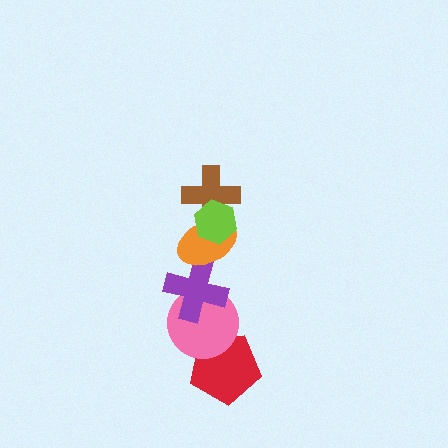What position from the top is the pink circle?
The pink circle is 5th from the top.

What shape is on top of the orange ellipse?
The brown cross is on top of the orange ellipse.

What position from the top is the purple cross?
The purple cross is 4th from the top.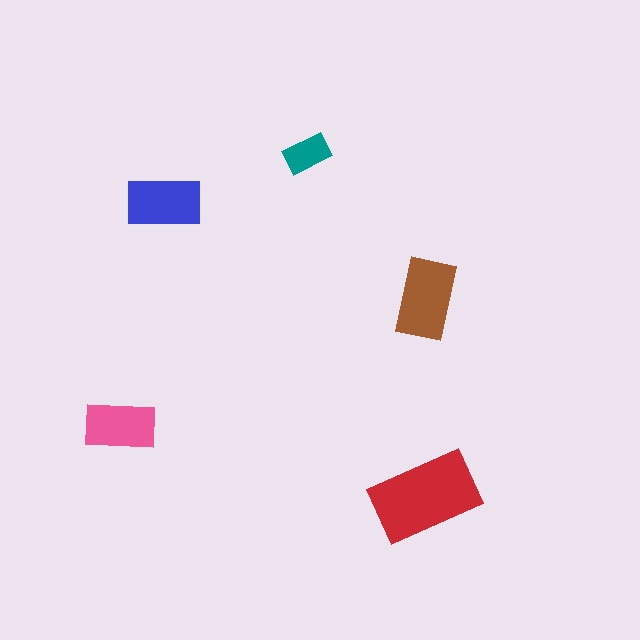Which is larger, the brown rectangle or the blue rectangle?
The brown one.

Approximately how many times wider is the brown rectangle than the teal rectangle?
About 2 times wider.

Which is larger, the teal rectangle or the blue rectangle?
The blue one.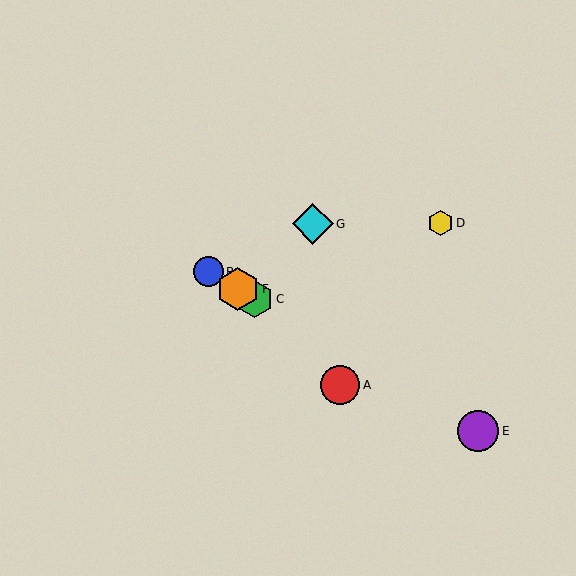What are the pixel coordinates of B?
Object B is at (208, 272).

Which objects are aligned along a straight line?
Objects B, C, E, F are aligned along a straight line.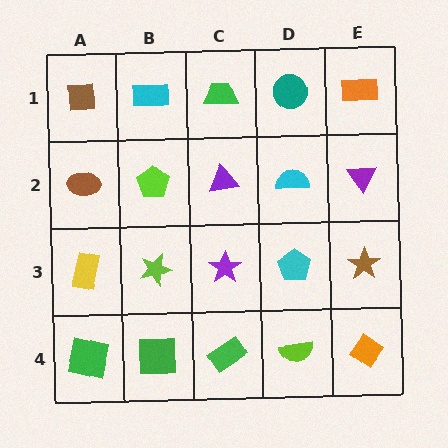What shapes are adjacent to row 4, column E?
A brown star (row 3, column E), a lime semicircle (row 4, column D).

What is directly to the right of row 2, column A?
A lime pentagon.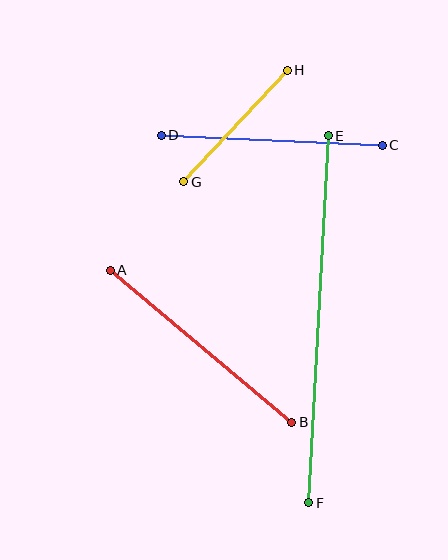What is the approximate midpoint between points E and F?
The midpoint is at approximately (319, 319) pixels.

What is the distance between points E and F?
The distance is approximately 367 pixels.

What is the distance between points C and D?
The distance is approximately 221 pixels.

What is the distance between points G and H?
The distance is approximately 152 pixels.